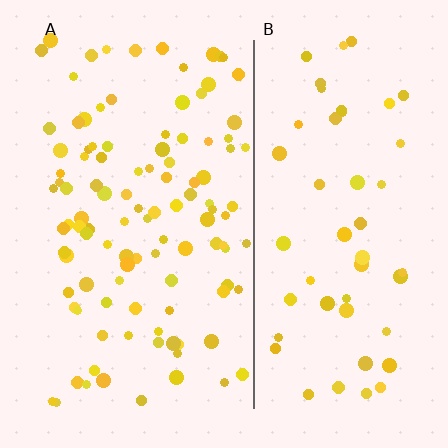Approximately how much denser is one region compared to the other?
Approximately 2.1× — region A over region B.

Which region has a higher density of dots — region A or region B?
A (the left).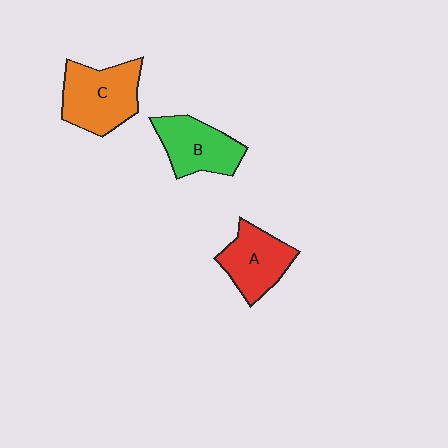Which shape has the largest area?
Shape C (orange).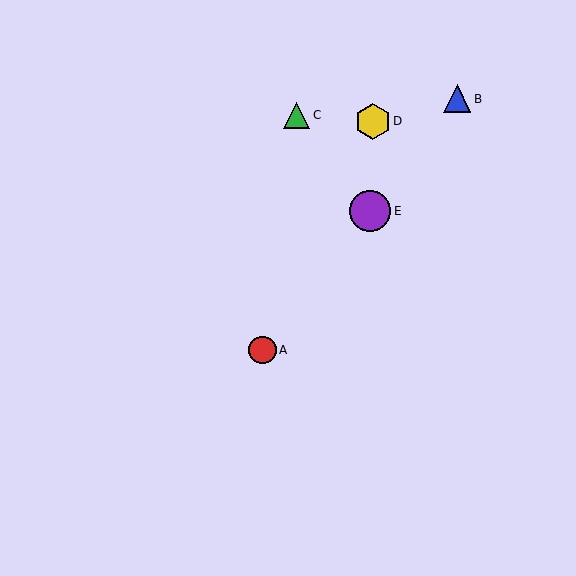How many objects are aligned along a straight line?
3 objects (A, B, E) are aligned along a straight line.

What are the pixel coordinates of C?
Object C is at (297, 115).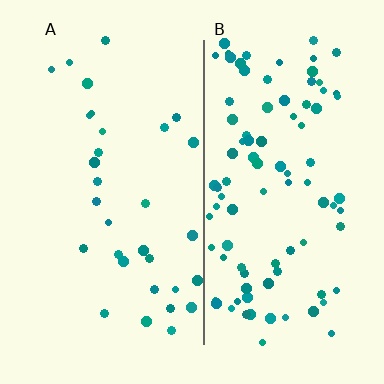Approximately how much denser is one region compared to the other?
Approximately 3.1× — region B over region A.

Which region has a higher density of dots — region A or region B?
B (the right).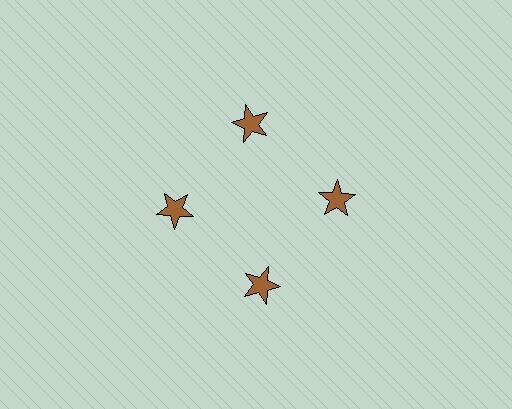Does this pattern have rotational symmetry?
Yes, this pattern has 4-fold rotational symmetry. It looks the same after rotating 90 degrees around the center.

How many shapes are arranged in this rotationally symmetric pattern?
There are 4 shapes, arranged in 4 groups of 1.